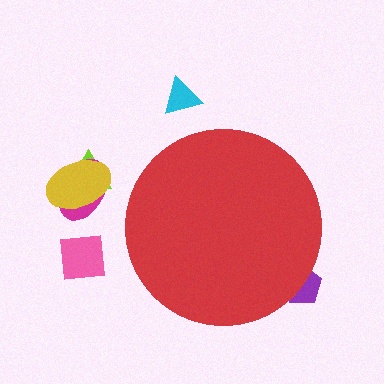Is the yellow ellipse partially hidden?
No, the yellow ellipse is fully visible.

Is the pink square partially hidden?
No, the pink square is fully visible.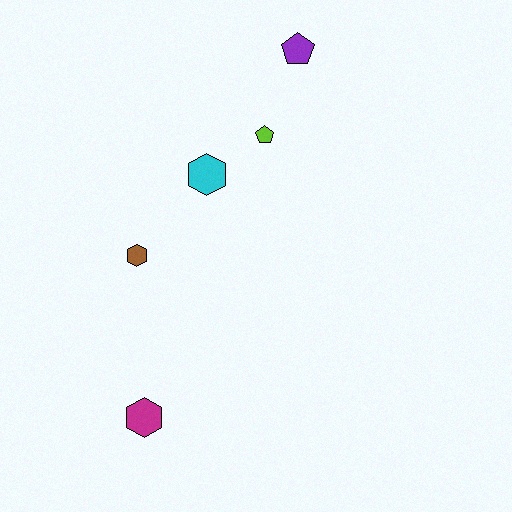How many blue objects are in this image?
There are no blue objects.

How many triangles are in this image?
There are no triangles.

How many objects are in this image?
There are 5 objects.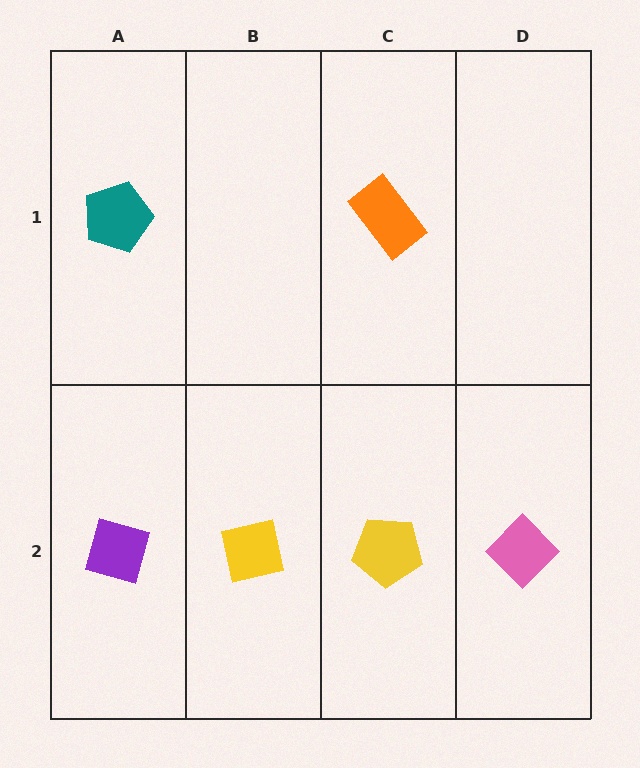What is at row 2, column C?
A yellow pentagon.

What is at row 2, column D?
A pink diamond.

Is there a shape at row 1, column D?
No, that cell is empty.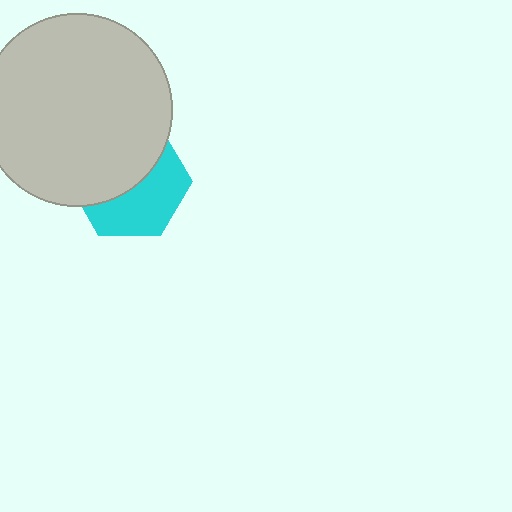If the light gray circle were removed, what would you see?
You would see the complete cyan hexagon.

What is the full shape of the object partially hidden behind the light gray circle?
The partially hidden object is a cyan hexagon.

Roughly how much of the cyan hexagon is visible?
About half of it is visible (roughly 48%).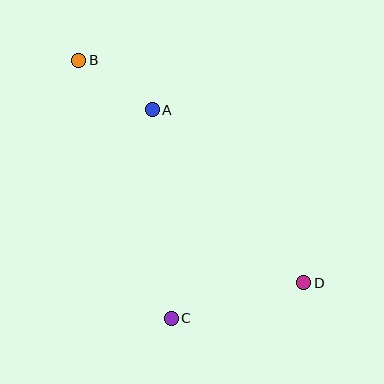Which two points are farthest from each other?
Points B and D are farthest from each other.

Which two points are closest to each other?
Points A and B are closest to each other.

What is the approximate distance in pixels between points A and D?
The distance between A and D is approximately 230 pixels.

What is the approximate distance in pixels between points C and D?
The distance between C and D is approximately 137 pixels.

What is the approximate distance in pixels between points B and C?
The distance between B and C is approximately 274 pixels.